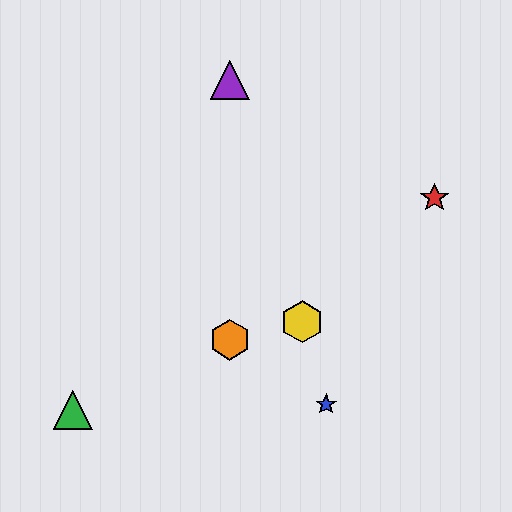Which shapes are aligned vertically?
The purple triangle, the orange hexagon are aligned vertically.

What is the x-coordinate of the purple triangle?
The purple triangle is at x≈230.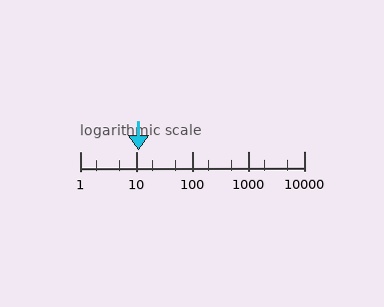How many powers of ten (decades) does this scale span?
The scale spans 4 decades, from 1 to 10000.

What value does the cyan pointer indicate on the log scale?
The pointer indicates approximately 11.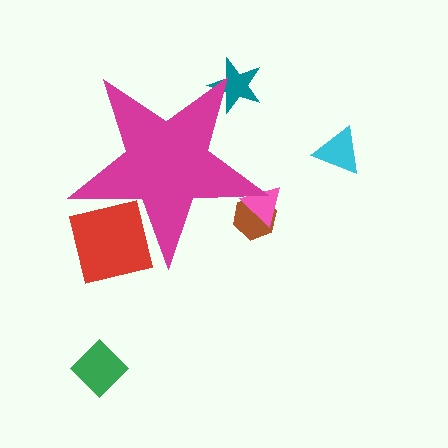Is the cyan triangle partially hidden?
No, the cyan triangle is fully visible.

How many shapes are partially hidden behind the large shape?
4 shapes are partially hidden.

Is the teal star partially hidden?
Yes, the teal star is partially hidden behind the magenta star.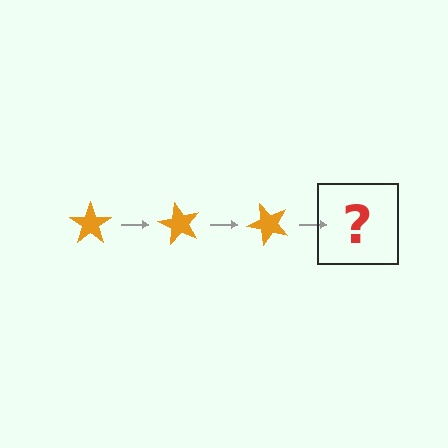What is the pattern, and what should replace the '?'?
The pattern is that the star rotates 60 degrees each step. The '?' should be an orange star rotated 180 degrees.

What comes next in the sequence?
The next element should be an orange star rotated 180 degrees.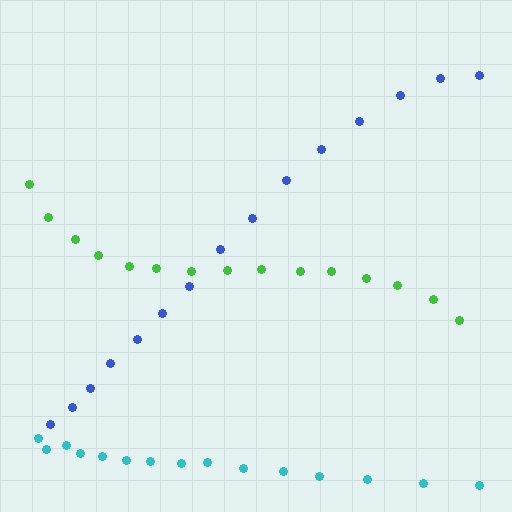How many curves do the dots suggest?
There are 3 distinct paths.